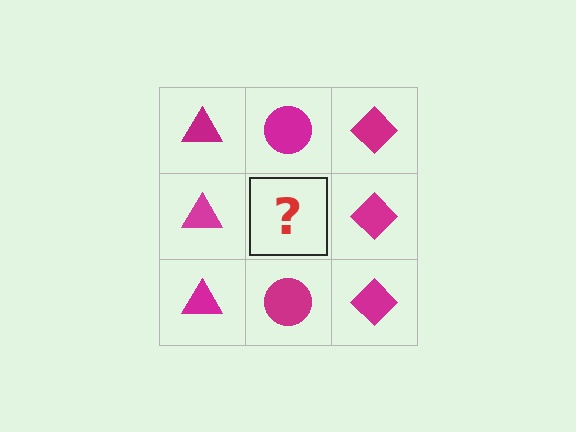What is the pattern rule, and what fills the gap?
The rule is that each column has a consistent shape. The gap should be filled with a magenta circle.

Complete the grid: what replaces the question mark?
The question mark should be replaced with a magenta circle.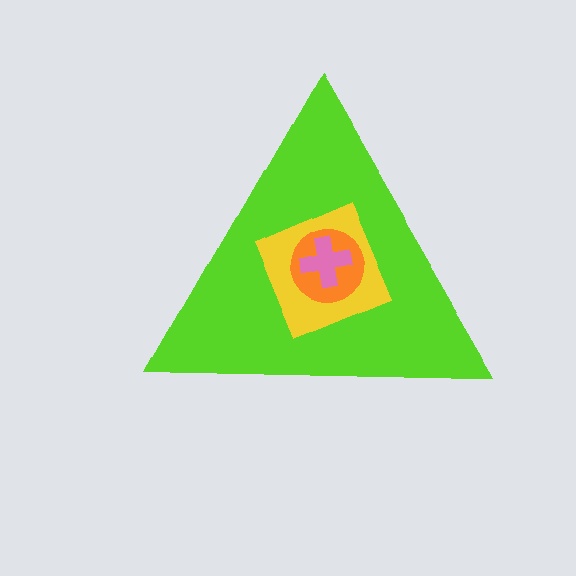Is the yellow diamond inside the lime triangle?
Yes.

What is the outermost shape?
The lime triangle.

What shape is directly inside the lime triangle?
The yellow diamond.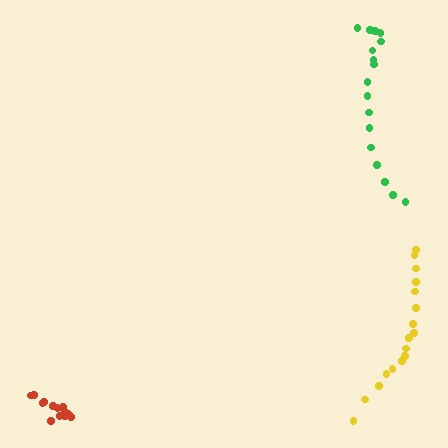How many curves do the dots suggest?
There are 3 distinct paths.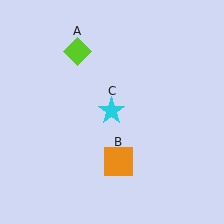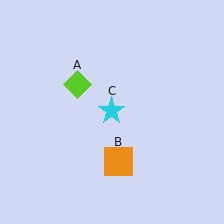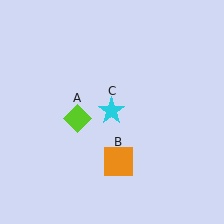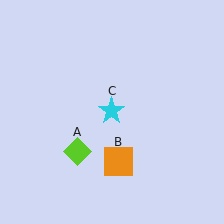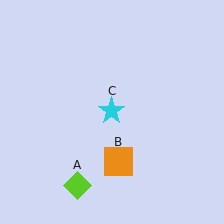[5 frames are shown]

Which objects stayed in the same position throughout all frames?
Orange square (object B) and cyan star (object C) remained stationary.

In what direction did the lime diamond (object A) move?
The lime diamond (object A) moved down.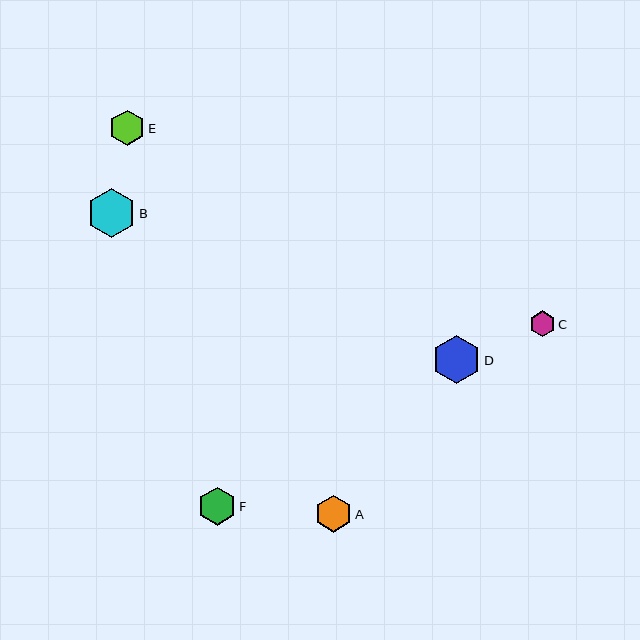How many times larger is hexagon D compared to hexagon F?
Hexagon D is approximately 1.3 times the size of hexagon F.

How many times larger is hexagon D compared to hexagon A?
Hexagon D is approximately 1.3 times the size of hexagon A.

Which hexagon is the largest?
Hexagon B is the largest with a size of approximately 49 pixels.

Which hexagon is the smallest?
Hexagon C is the smallest with a size of approximately 26 pixels.